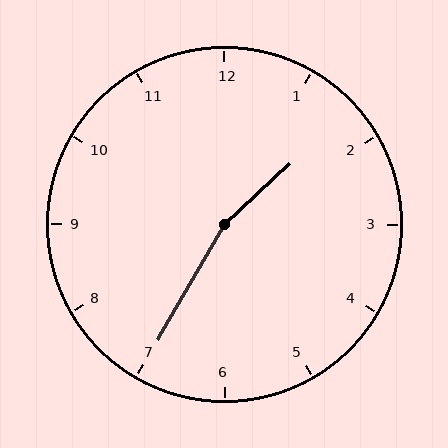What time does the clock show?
1:35.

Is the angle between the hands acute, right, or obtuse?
It is obtuse.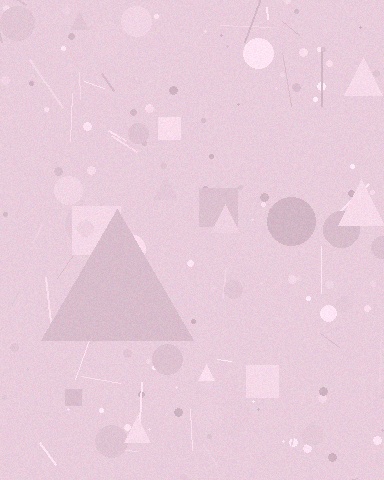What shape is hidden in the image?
A triangle is hidden in the image.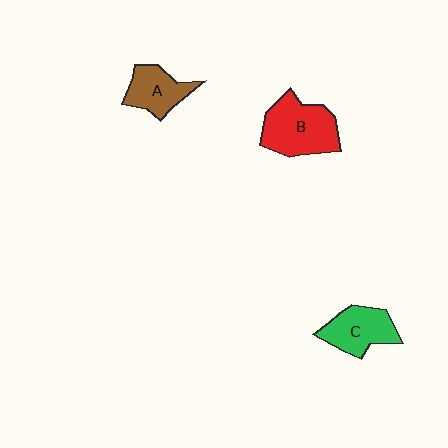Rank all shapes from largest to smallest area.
From largest to smallest: B (red), C (green), A (brown).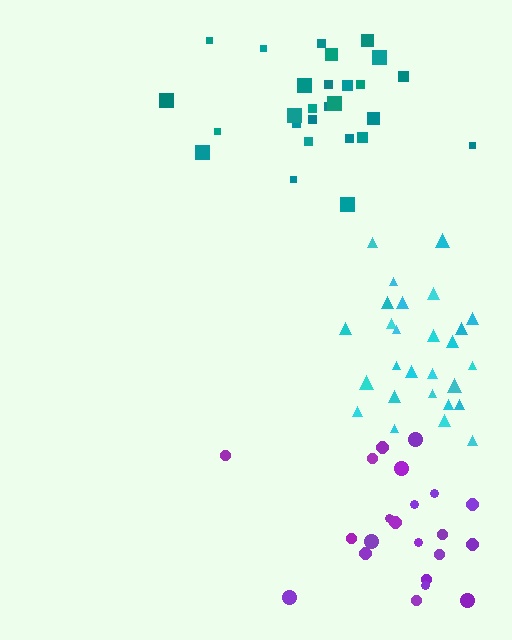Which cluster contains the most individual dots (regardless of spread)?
Cyan (27).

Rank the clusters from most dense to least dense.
cyan, teal, purple.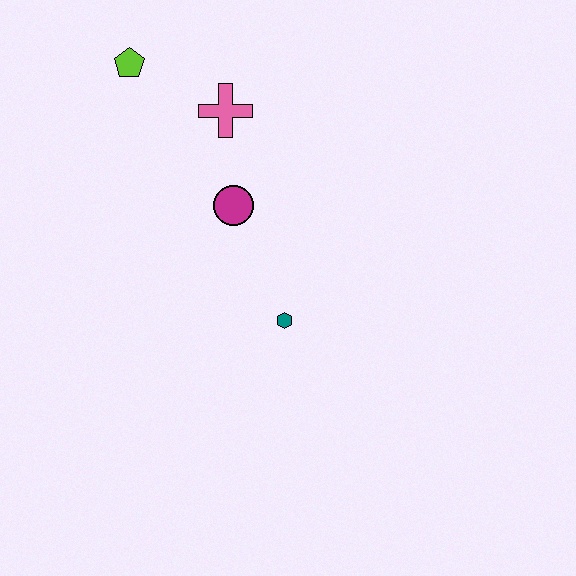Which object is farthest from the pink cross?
The teal hexagon is farthest from the pink cross.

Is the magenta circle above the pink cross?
No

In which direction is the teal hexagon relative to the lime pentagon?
The teal hexagon is below the lime pentagon.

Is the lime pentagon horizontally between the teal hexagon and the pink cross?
No